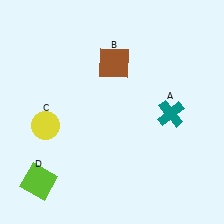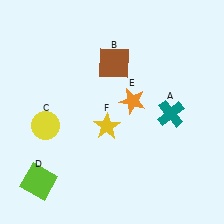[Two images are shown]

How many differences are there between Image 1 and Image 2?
There are 2 differences between the two images.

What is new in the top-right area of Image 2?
An orange star (E) was added in the top-right area of Image 2.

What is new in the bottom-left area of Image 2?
A yellow star (F) was added in the bottom-left area of Image 2.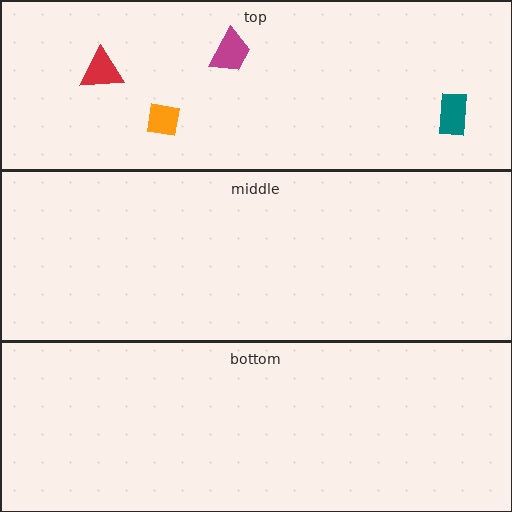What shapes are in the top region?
The teal rectangle, the orange square, the red triangle, the magenta trapezoid.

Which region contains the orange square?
The top region.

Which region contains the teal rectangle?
The top region.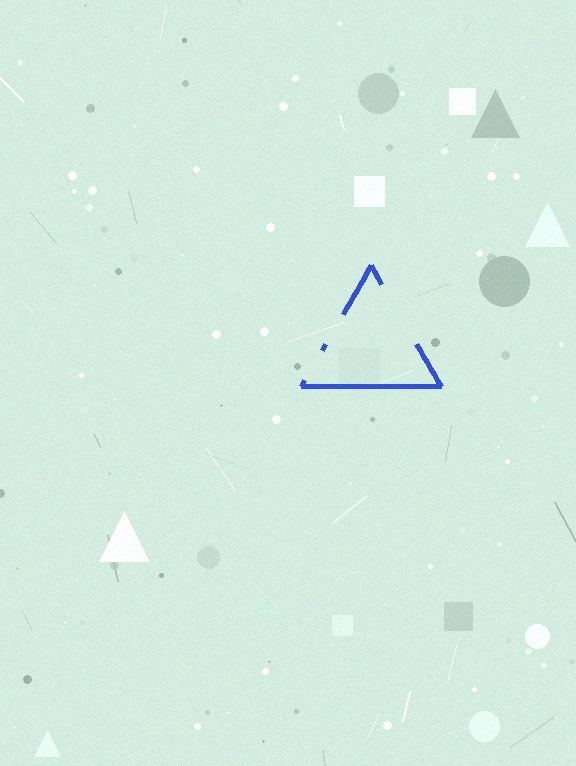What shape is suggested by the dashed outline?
The dashed outline suggests a triangle.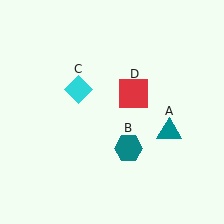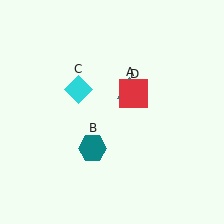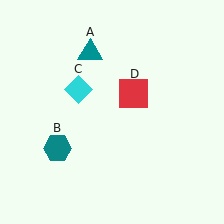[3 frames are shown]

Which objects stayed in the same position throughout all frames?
Cyan diamond (object C) and red square (object D) remained stationary.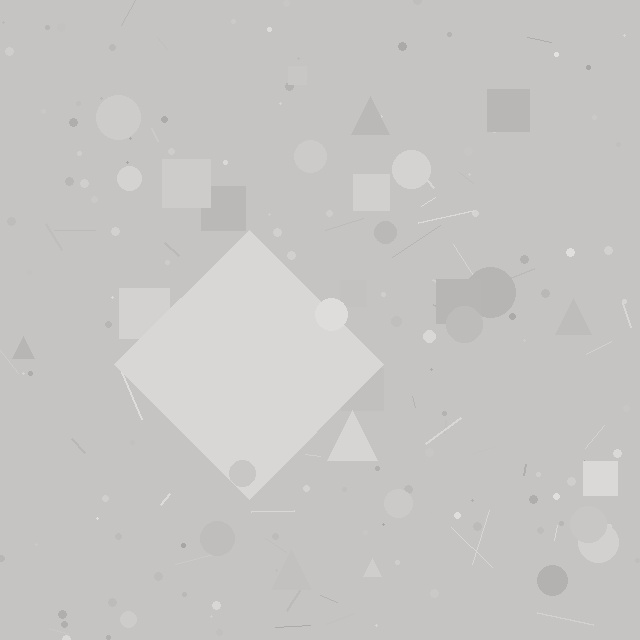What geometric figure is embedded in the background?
A diamond is embedded in the background.